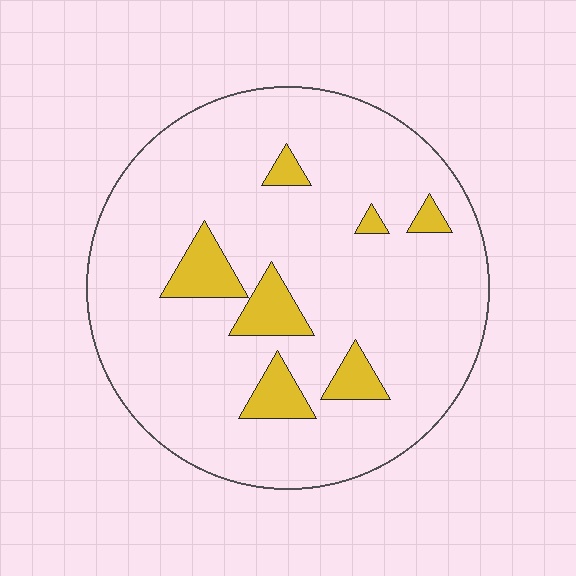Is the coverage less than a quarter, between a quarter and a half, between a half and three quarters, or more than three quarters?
Less than a quarter.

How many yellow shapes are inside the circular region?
7.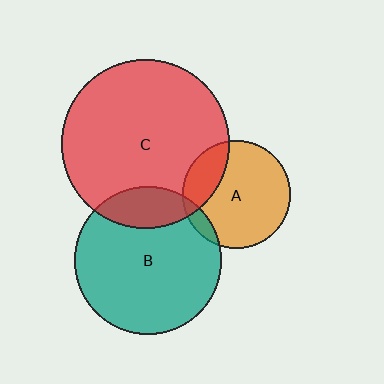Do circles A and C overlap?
Yes.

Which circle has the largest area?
Circle C (red).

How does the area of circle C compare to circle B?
Approximately 1.3 times.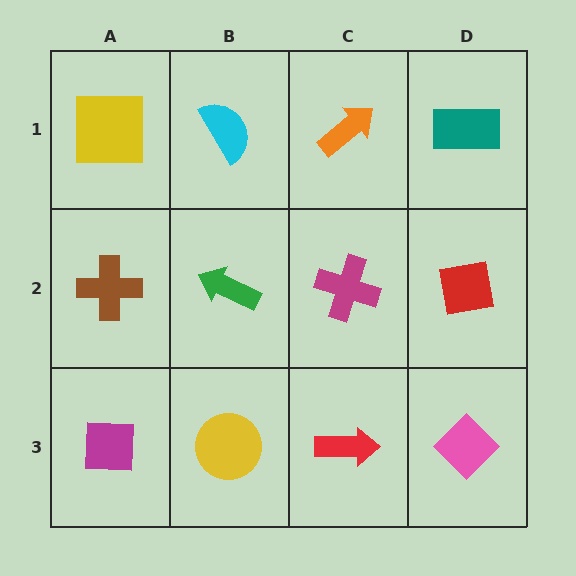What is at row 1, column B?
A cyan semicircle.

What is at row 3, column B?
A yellow circle.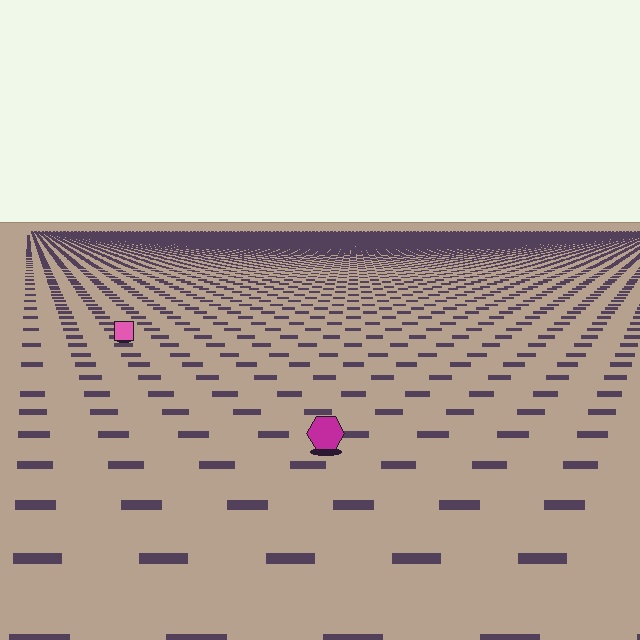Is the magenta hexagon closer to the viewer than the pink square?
Yes. The magenta hexagon is closer — you can tell from the texture gradient: the ground texture is coarser near it.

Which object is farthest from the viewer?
The pink square is farthest from the viewer. It appears smaller and the ground texture around it is denser.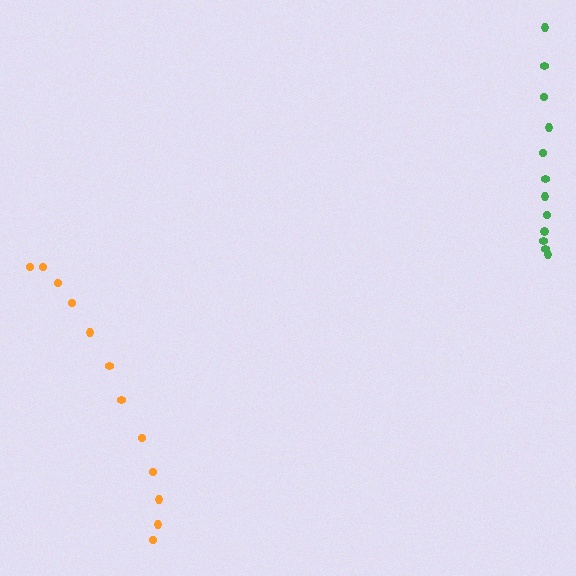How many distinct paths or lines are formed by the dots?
There are 2 distinct paths.